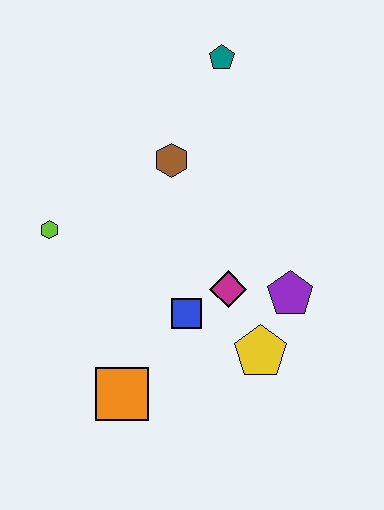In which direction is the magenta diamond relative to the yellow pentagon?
The magenta diamond is above the yellow pentagon.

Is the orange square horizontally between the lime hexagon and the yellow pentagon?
Yes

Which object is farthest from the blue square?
The teal pentagon is farthest from the blue square.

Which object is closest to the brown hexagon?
The teal pentagon is closest to the brown hexagon.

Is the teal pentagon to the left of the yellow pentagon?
Yes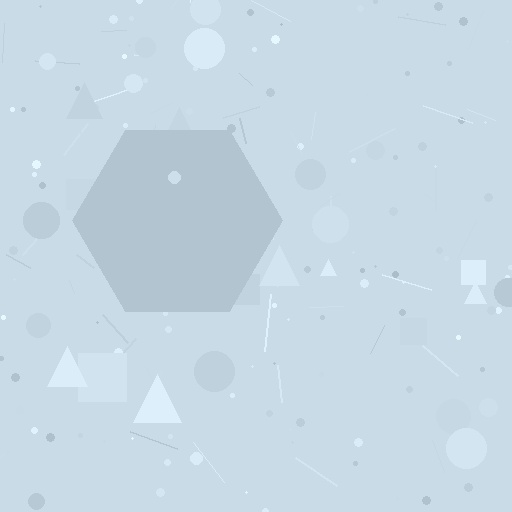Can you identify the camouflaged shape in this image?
The camouflaged shape is a hexagon.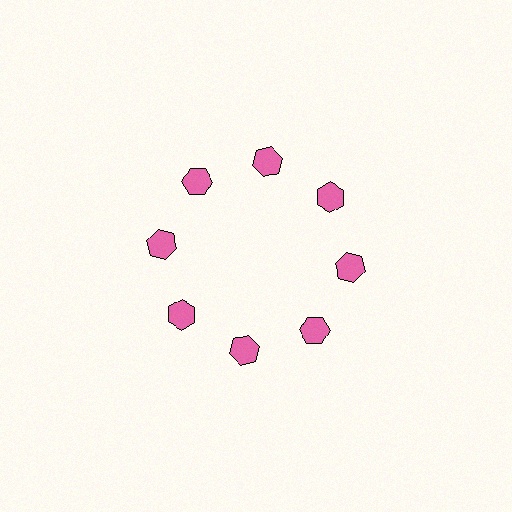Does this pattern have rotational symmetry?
Yes, this pattern has 8-fold rotational symmetry. It looks the same after rotating 45 degrees around the center.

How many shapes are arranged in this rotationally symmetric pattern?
There are 8 shapes, arranged in 8 groups of 1.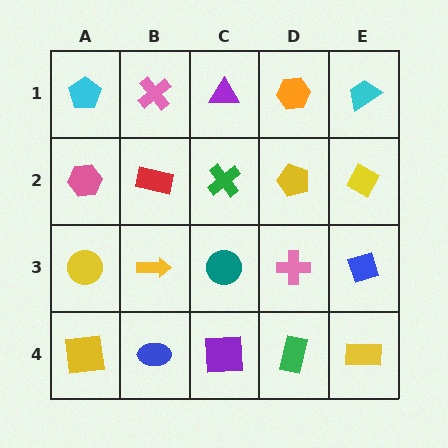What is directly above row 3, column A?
A pink hexagon.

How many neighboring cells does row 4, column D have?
3.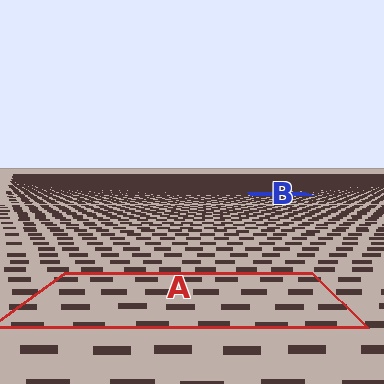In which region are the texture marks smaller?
The texture marks are smaller in region B, because it is farther away.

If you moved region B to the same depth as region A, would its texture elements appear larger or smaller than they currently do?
They would appear larger. At a closer depth, the same texture elements are projected at a bigger on-screen size.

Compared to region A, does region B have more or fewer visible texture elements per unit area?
Region B has more texture elements per unit area — they are packed more densely because it is farther away.